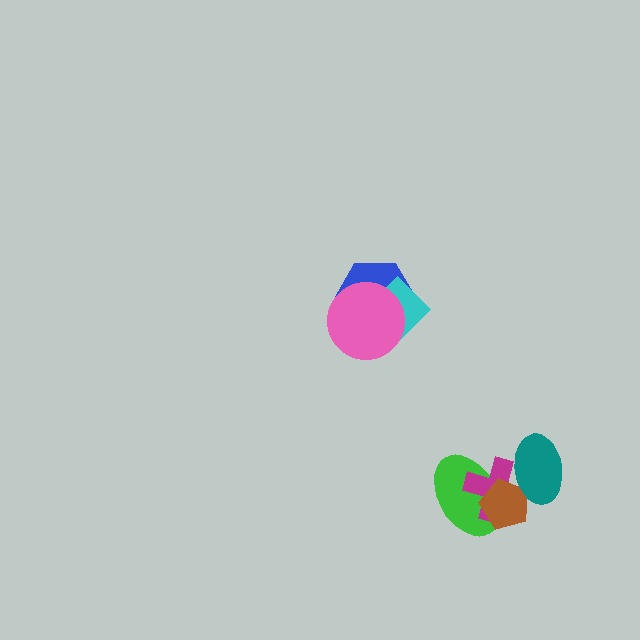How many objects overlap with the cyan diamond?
2 objects overlap with the cyan diamond.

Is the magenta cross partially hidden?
Yes, it is partially covered by another shape.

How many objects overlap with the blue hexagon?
2 objects overlap with the blue hexagon.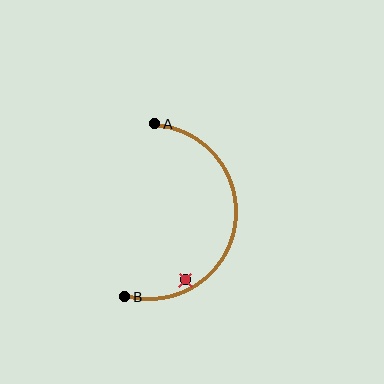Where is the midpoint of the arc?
The arc midpoint is the point on the curve farthest from the straight line joining A and B. It sits to the right of that line.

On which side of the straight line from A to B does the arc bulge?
The arc bulges to the right of the straight line connecting A and B.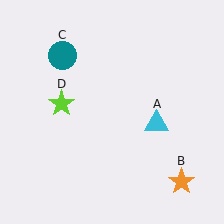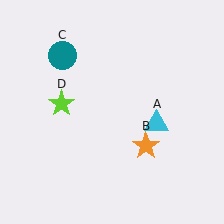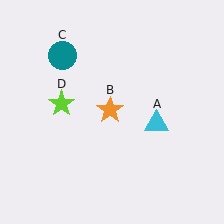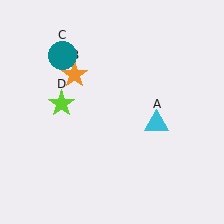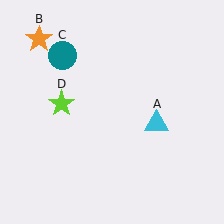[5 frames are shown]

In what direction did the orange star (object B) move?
The orange star (object B) moved up and to the left.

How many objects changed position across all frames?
1 object changed position: orange star (object B).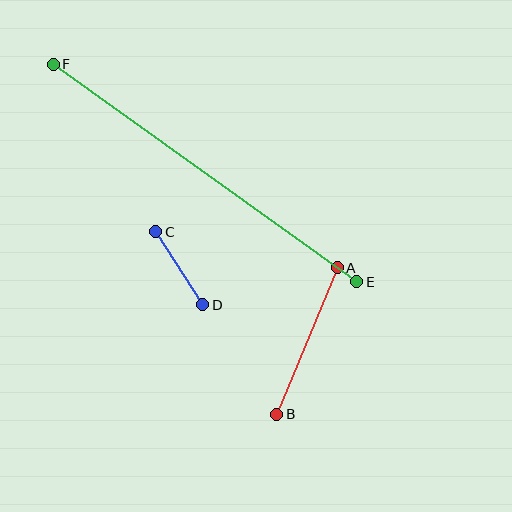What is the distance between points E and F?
The distance is approximately 373 pixels.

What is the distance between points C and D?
The distance is approximately 87 pixels.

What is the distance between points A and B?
The distance is approximately 159 pixels.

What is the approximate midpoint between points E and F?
The midpoint is at approximately (205, 173) pixels.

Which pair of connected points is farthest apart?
Points E and F are farthest apart.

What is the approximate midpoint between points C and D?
The midpoint is at approximately (179, 268) pixels.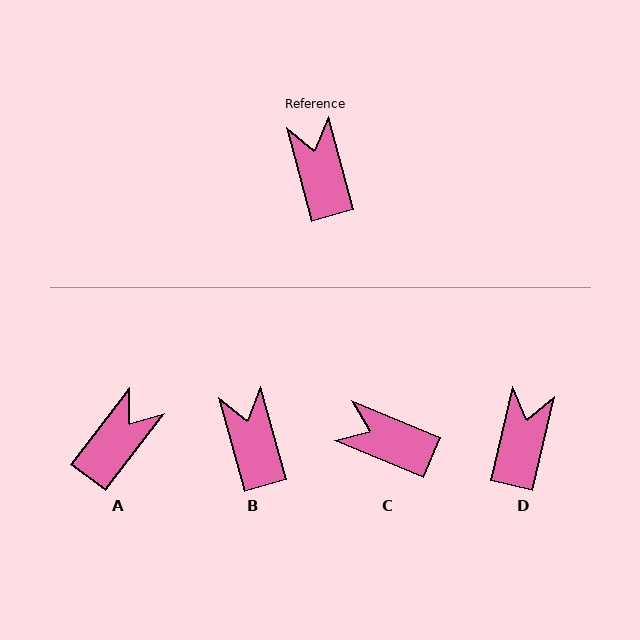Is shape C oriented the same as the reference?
No, it is off by about 52 degrees.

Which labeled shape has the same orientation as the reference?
B.